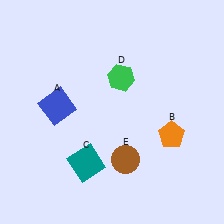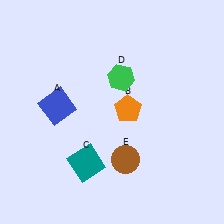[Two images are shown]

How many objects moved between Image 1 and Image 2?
1 object moved between the two images.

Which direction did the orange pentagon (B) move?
The orange pentagon (B) moved left.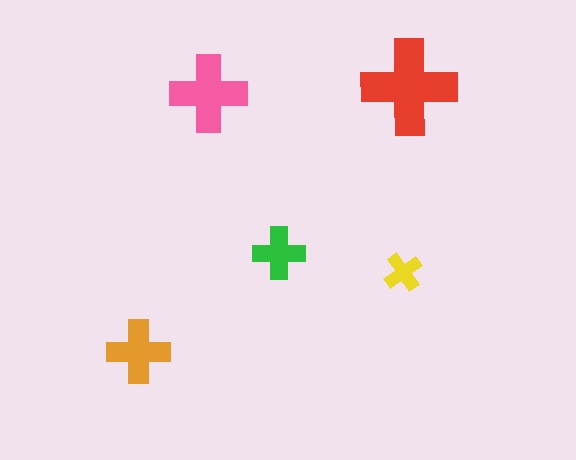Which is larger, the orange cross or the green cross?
The orange one.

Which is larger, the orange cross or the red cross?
The red one.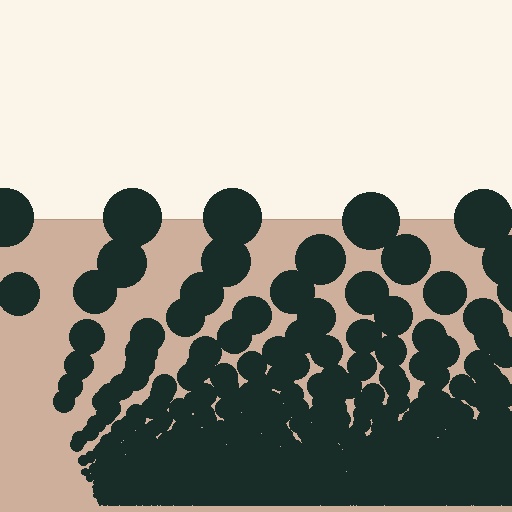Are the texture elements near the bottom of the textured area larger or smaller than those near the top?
Smaller. The gradient is inverted — elements near the bottom are smaller and denser.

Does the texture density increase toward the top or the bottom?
Density increases toward the bottom.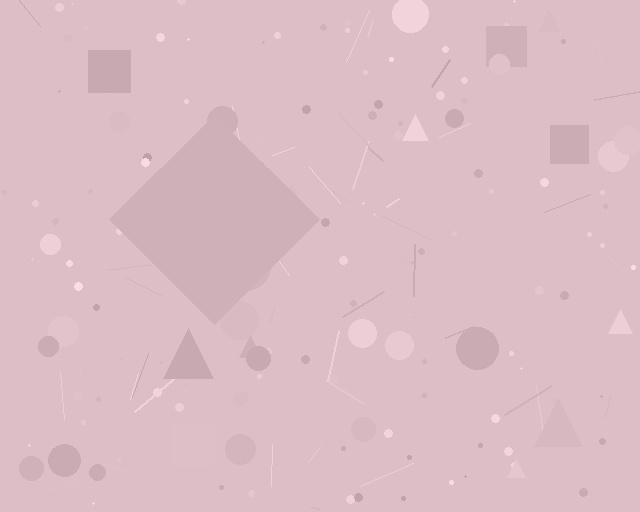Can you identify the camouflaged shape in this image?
The camouflaged shape is a diamond.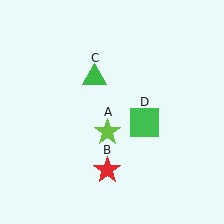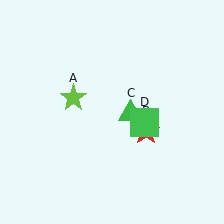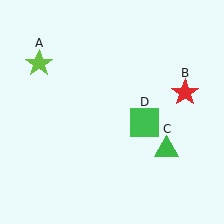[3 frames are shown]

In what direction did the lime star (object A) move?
The lime star (object A) moved up and to the left.